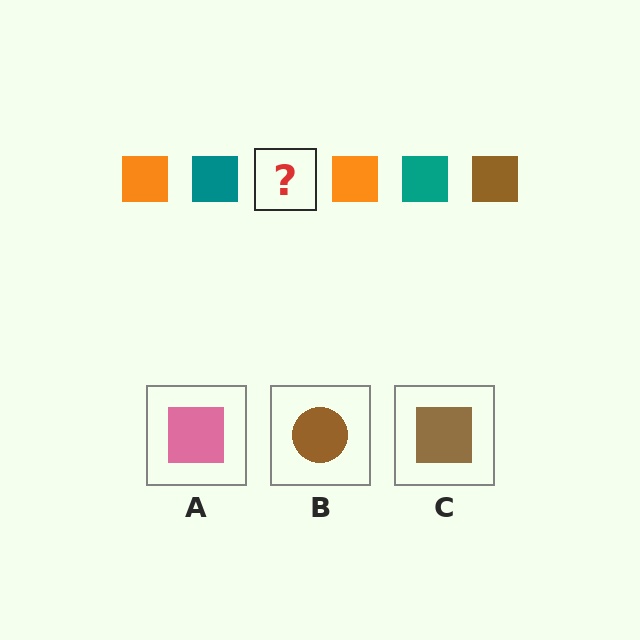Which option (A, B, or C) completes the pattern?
C.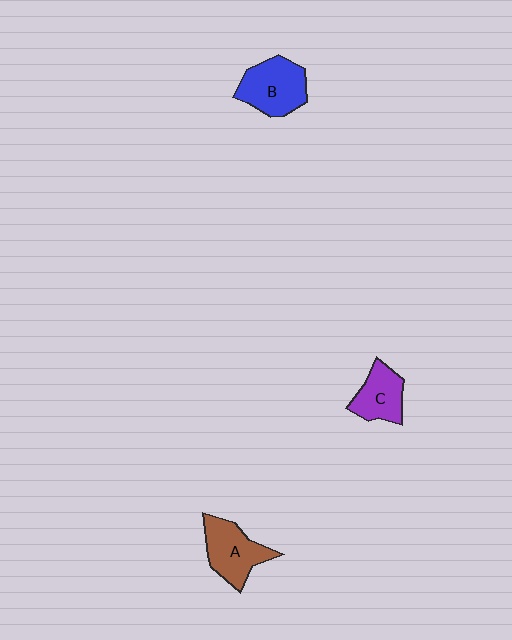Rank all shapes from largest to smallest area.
From largest to smallest: B (blue), A (brown), C (purple).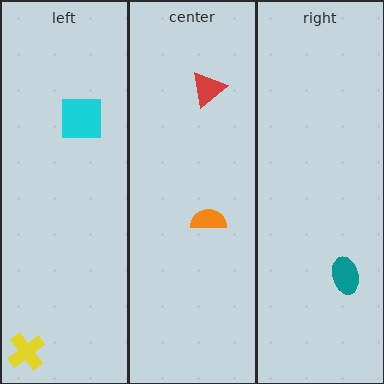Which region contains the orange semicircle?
The center region.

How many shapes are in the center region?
2.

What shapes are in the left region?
The yellow cross, the cyan square.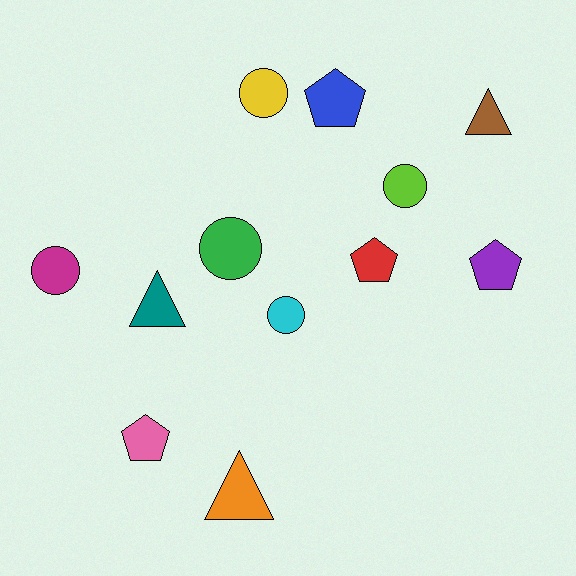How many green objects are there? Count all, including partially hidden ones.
There is 1 green object.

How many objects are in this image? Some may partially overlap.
There are 12 objects.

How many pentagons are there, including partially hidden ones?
There are 4 pentagons.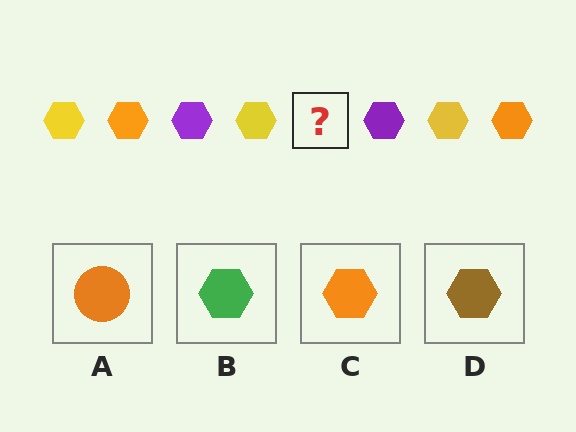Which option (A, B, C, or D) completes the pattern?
C.